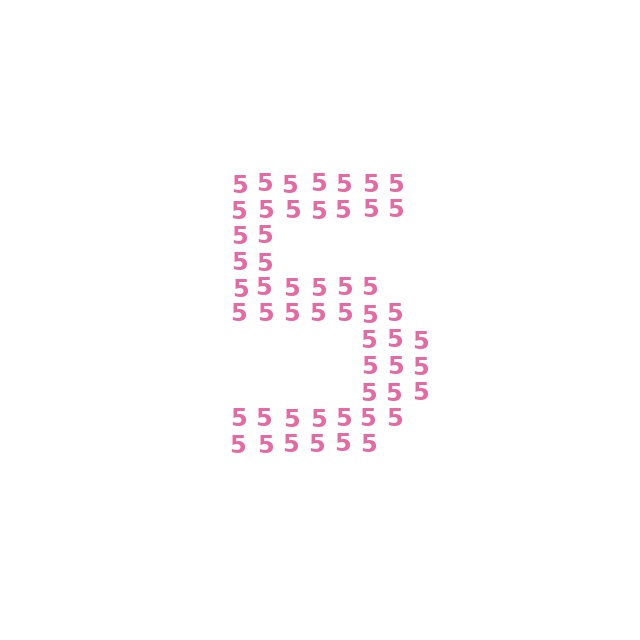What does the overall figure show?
The overall figure shows the digit 5.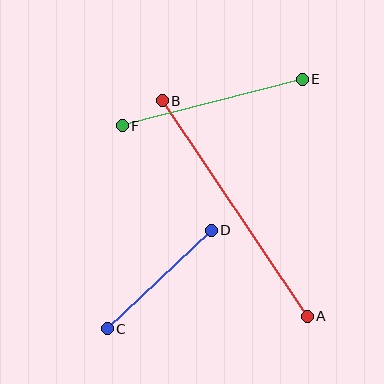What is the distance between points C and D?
The distance is approximately 143 pixels.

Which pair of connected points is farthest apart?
Points A and B are farthest apart.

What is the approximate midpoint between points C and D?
The midpoint is at approximately (159, 280) pixels.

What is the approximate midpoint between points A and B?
The midpoint is at approximately (235, 209) pixels.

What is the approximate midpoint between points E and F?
The midpoint is at approximately (212, 102) pixels.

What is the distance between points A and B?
The distance is approximately 260 pixels.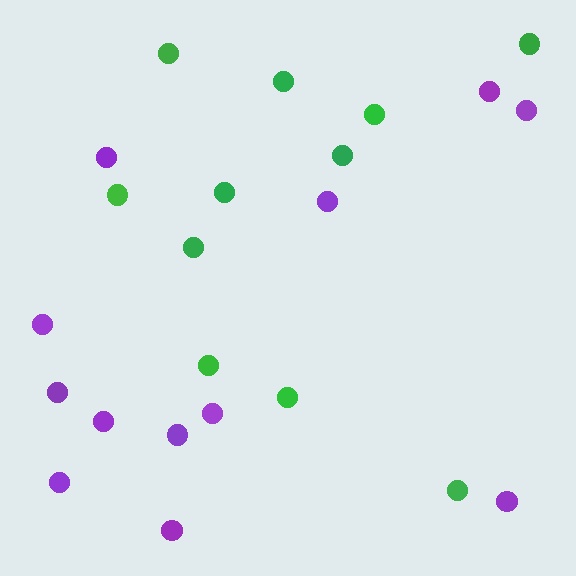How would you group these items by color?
There are 2 groups: one group of purple circles (12) and one group of green circles (11).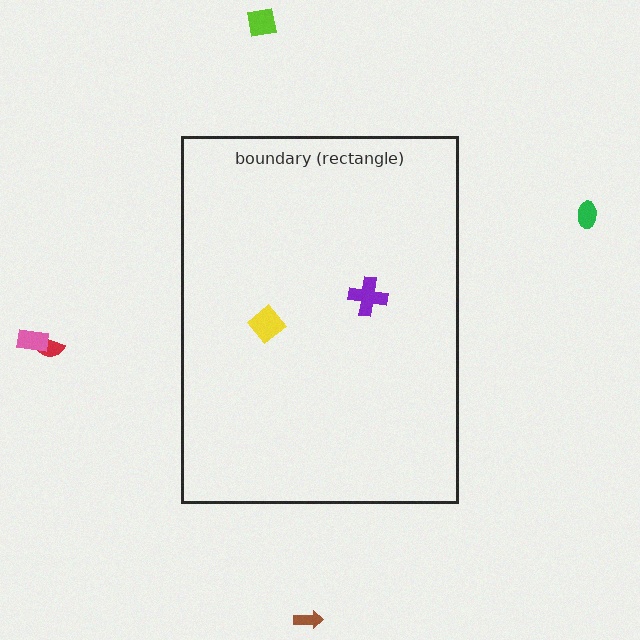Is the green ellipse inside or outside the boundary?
Outside.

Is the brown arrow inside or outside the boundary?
Outside.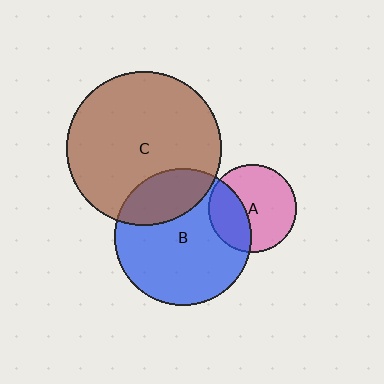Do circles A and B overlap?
Yes.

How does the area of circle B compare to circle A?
Approximately 2.4 times.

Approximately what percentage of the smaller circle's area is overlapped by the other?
Approximately 35%.